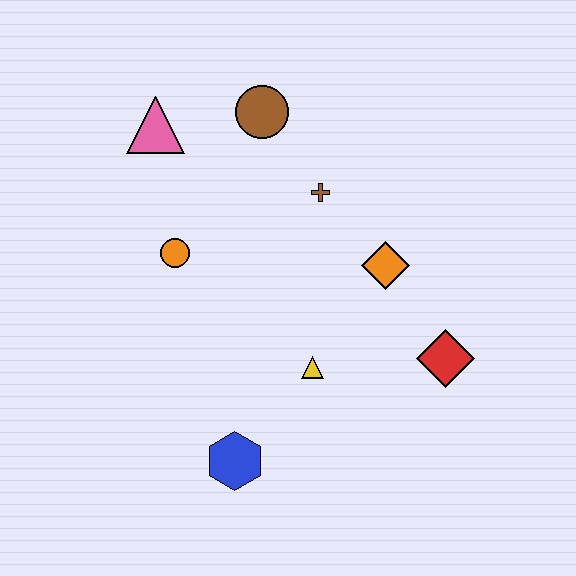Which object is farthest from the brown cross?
The blue hexagon is farthest from the brown cross.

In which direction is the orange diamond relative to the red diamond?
The orange diamond is above the red diamond.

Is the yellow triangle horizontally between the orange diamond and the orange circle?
Yes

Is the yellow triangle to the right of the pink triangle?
Yes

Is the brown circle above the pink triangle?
Yes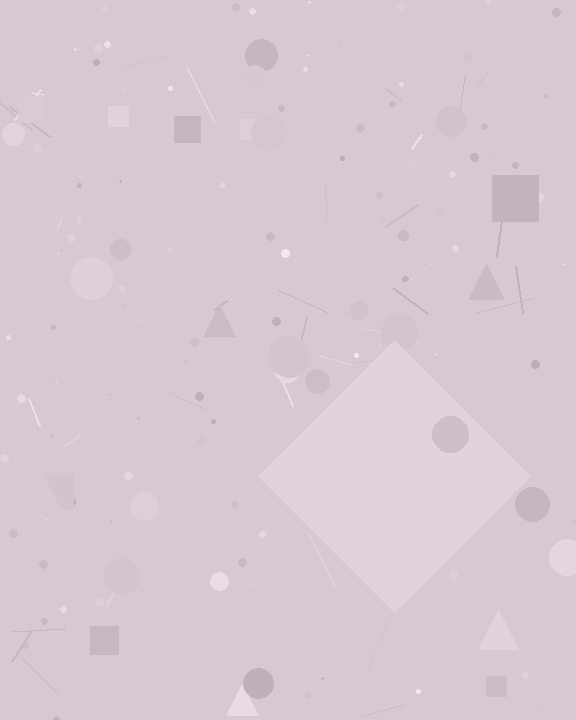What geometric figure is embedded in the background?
A diamond is embedded in the background.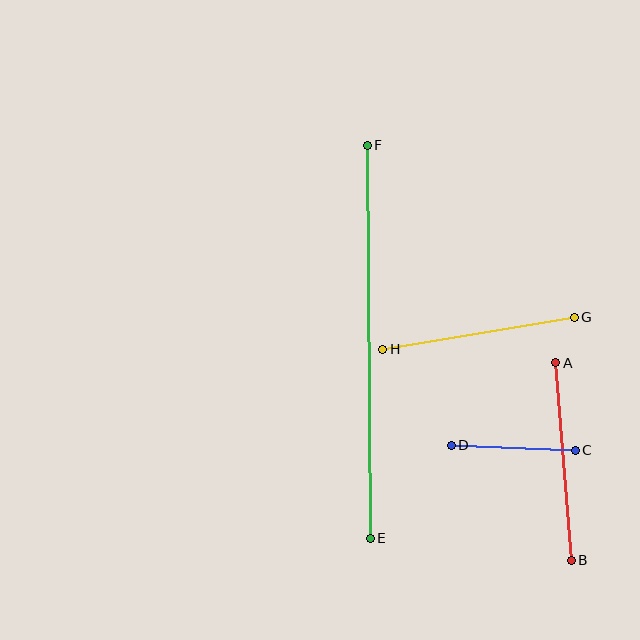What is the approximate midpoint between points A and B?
The midpoint is at approximately (564, 462) pixels.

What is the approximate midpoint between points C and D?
The midpoint is at approximately (513, 448) pixels.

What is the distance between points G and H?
The distance is approximately 194 pixels.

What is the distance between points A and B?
The distance is approximately 198 pixels.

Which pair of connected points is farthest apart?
Points E and F are farthest apart.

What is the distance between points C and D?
The distance is approximately 124 pixels.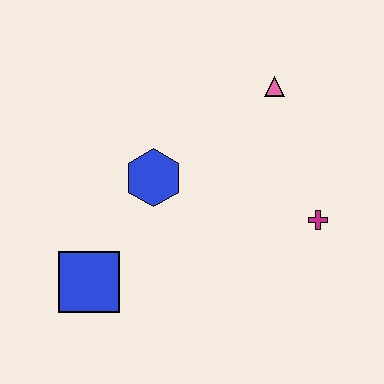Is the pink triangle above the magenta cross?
Yes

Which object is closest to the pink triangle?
The magenta cross is closest to the pink triangle.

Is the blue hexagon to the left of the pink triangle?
Yes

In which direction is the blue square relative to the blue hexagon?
The blue square is below the blue hexagon.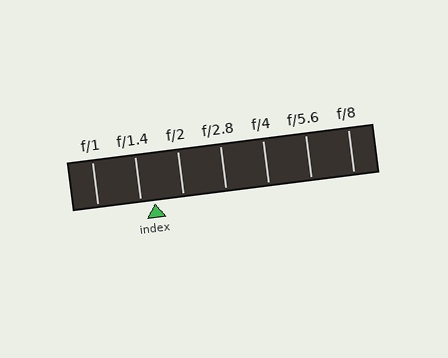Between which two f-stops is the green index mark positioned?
The index mark is between f/1.4 and f/2.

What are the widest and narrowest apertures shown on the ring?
The widest aperture shown is f/1 and the narrowest is f/8.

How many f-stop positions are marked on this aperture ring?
There are 7 f-stop positions marked.